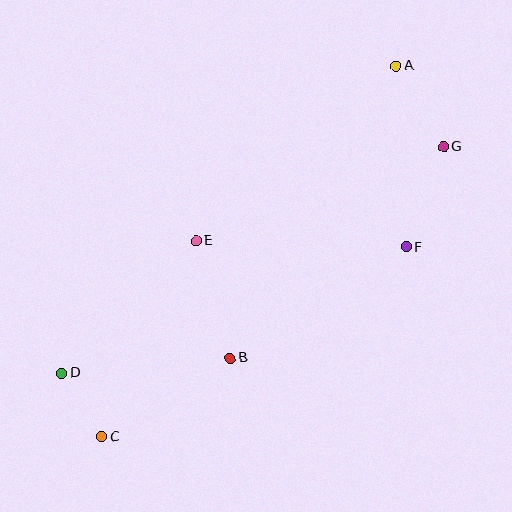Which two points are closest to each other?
Points C and D are closest to each other.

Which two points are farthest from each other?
Points A and C are farthest from each other.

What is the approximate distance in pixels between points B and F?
The distance between B and F is approximately 208 pixels.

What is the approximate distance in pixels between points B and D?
The distance between B and D is approximately 169 pixels.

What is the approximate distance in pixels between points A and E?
The distance between A and E is approximately 266 pixels.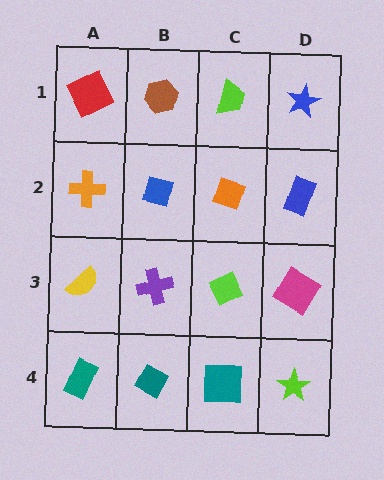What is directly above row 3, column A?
An orange cross.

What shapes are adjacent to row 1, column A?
An orange cross (row 2, column A), a brown hexagon (row 1, column B).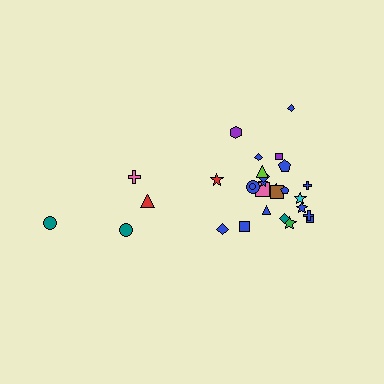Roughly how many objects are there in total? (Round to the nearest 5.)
Roughly 30 objects in total.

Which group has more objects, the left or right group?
The right group.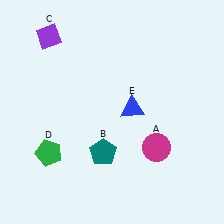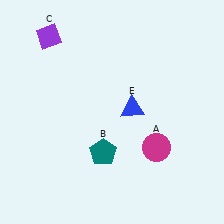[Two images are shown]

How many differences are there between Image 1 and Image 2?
There is 1 difference between the two images.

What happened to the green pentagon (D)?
The green pentagon (D) was removed in Image 2. It was in the bottom-left area of Image 1.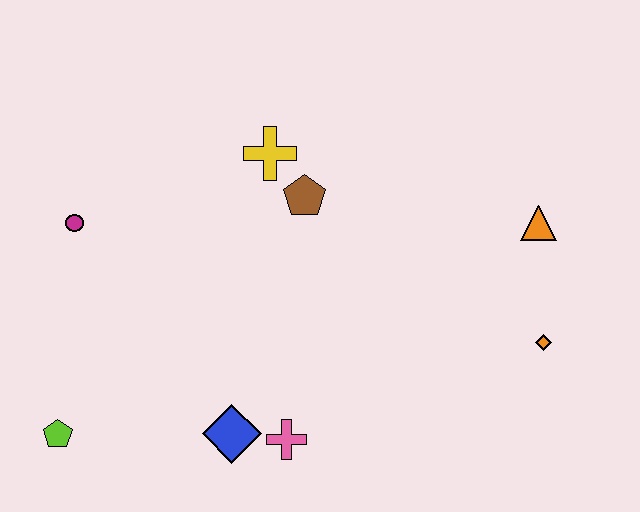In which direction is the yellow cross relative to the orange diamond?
The yellow cross is to the left of the orange diamond.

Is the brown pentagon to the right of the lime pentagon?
Yes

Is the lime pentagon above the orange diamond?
No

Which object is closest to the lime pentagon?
The blue diamond is closest to the lime pentagon.